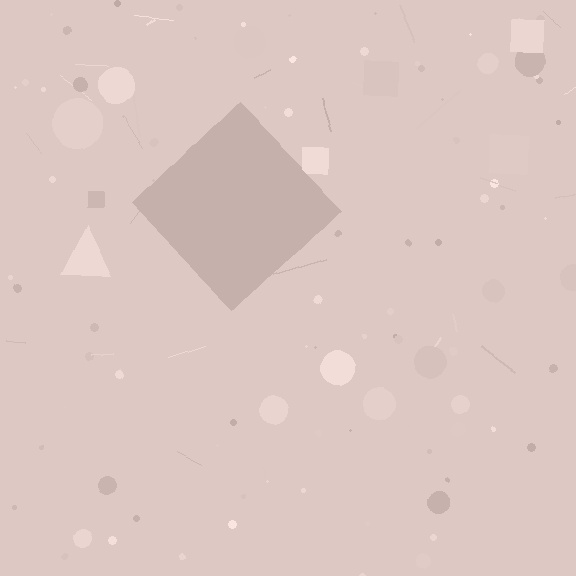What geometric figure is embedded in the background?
A diamond is embedded in the background.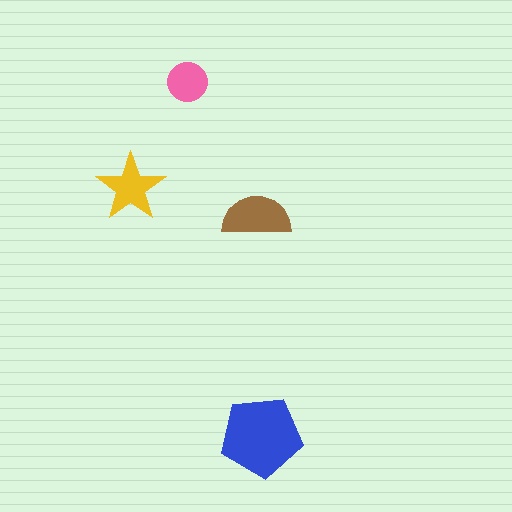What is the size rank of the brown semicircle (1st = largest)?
2nd.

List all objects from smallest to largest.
The pink circle, the yellow star, the brown semicircle, the blue pentagon.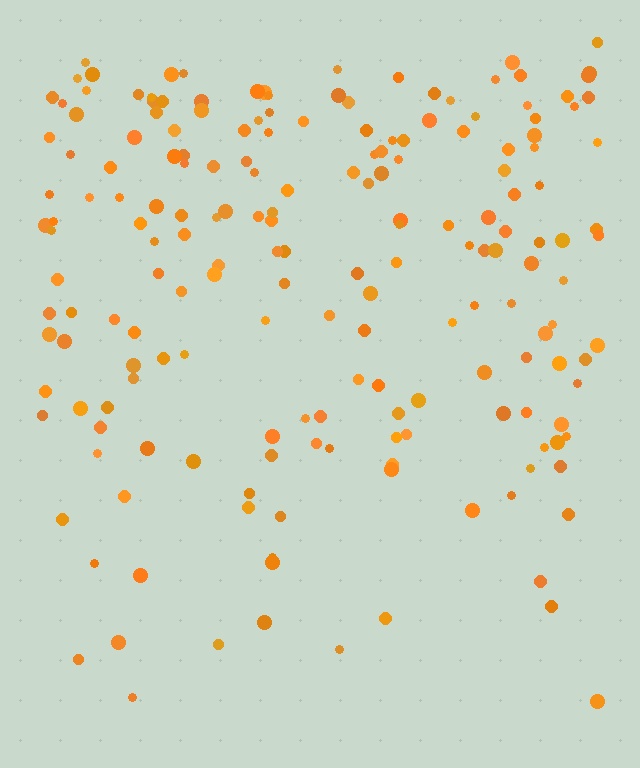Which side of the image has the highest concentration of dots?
The top.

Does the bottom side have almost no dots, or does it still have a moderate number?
Still a moderate number, just noticeably fewer than the top.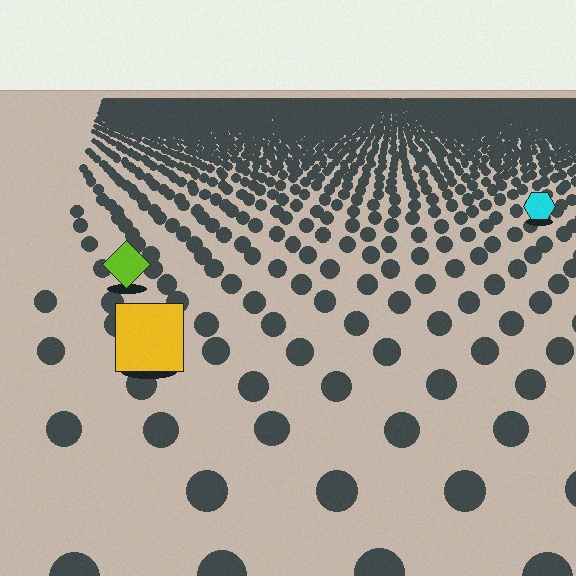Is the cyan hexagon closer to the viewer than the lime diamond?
No. The lime diamond is closer — you can tell from the texture gradient: the ground texture is coarser near it.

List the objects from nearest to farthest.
From nearest to farthest: the yellow square, the lime diamond, the cyan hexagon.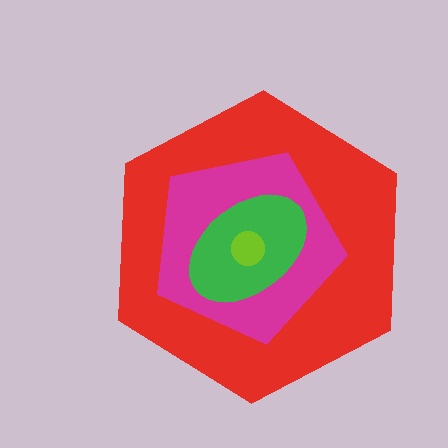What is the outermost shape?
The red hexagon.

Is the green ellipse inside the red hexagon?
Yes.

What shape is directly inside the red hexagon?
The magenta pentagon.